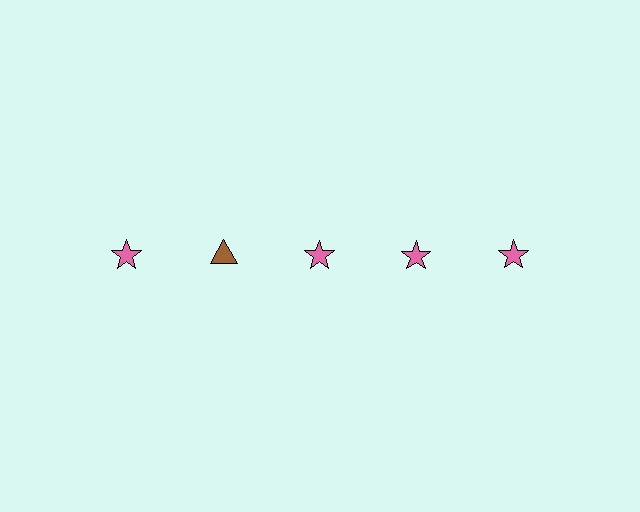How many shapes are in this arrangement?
There are 5 shapes arranged in a grid pattern.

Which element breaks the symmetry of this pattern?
The brown triangle in the top row, second from left column breaks the symmetry. All other shapes are pink stars.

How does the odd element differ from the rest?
It differs in both color (brown instead of pink) and shape (triangle instead of star).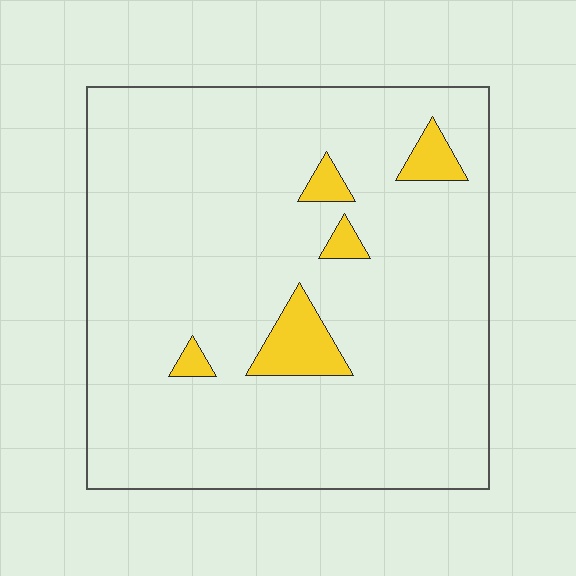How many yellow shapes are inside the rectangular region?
5.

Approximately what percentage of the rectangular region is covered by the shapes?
Approximately 5%.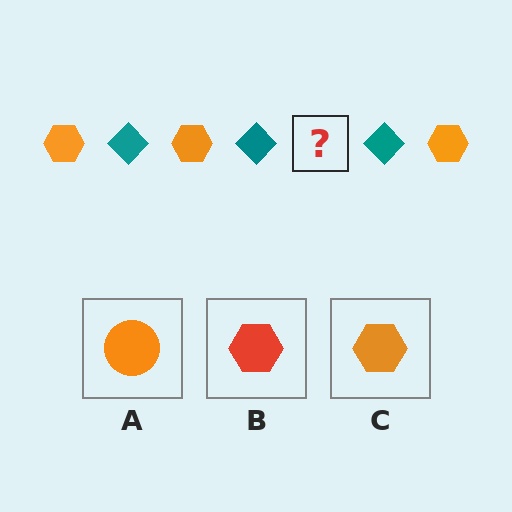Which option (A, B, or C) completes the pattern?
C.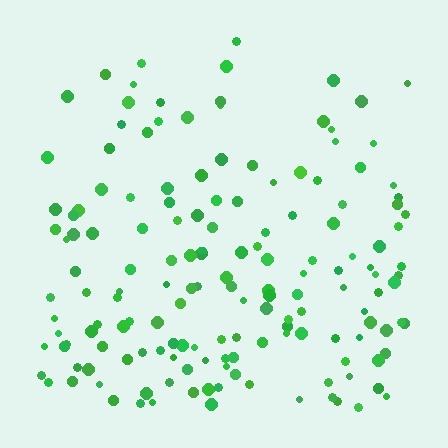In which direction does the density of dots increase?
From top to bottom, with the bottom side densest.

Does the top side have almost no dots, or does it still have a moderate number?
Still a moderate number, just noticeably fewer than the bottom.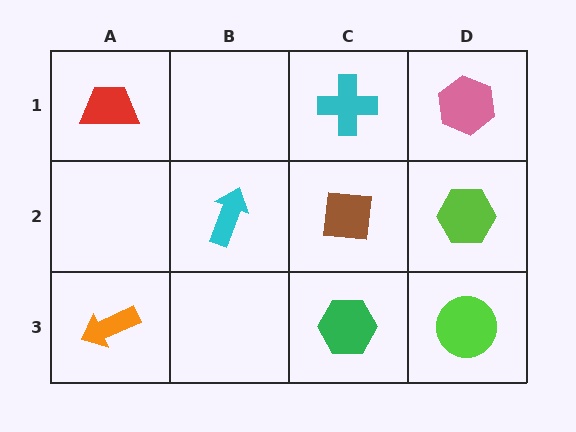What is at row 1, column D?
A pink hexagon.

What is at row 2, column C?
A brown square.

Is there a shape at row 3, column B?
No, that cell is empty.